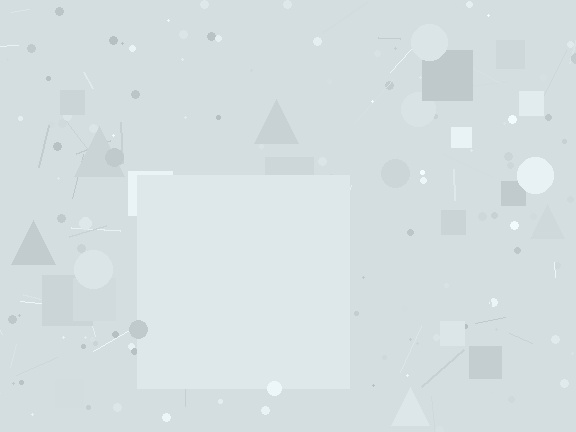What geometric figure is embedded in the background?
A square is embedded in the background.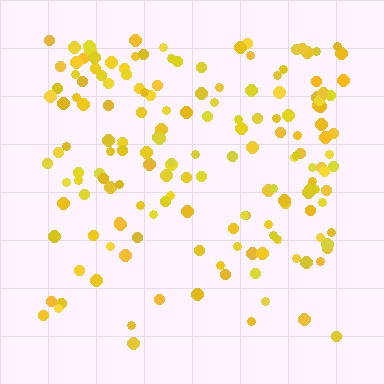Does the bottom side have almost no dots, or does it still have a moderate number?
Still a moderate number, just noticeably fewer than the top.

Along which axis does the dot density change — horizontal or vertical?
Vertical.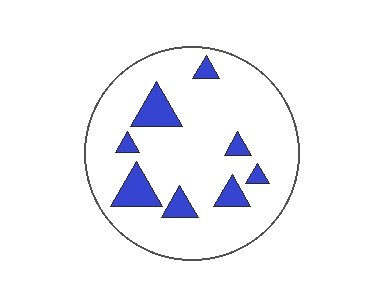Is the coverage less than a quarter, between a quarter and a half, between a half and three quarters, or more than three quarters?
Less than a quarter.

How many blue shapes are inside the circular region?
8.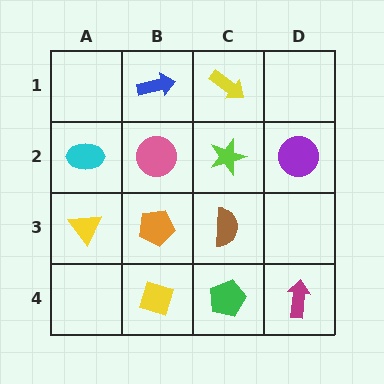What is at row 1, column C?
A yellow arrow.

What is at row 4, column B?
A yellow diamond.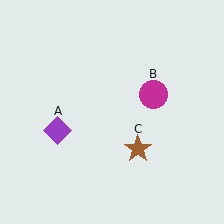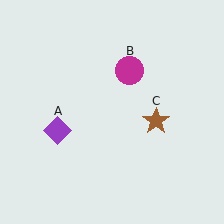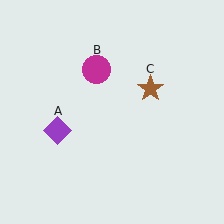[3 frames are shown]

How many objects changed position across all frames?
2 objects changed position: magenta circle (object B), brown star (object C).